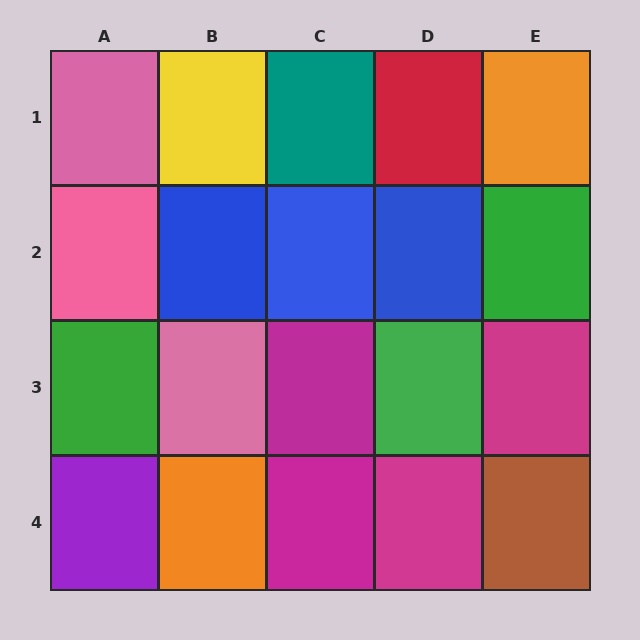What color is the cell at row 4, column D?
Magenta.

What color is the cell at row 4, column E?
Brown.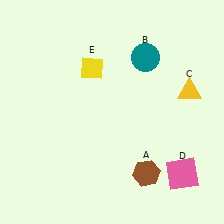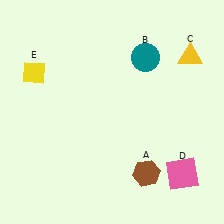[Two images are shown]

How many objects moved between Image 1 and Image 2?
2 objects moved between the two images.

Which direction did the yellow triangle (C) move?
The yellow triangle (C) moved up.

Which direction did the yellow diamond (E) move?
The yellow diamond (E) moved left.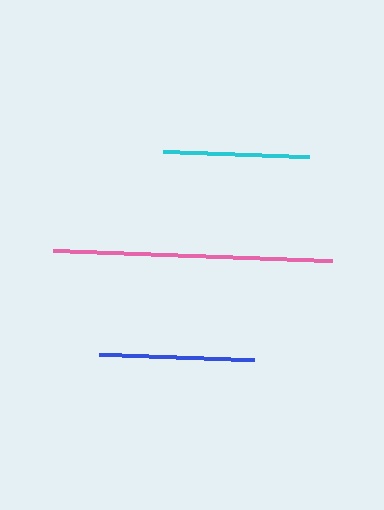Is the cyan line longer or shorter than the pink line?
The pink line is longer than the cyan line.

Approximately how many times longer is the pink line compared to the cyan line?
The pink line is approximately 1.9 times the length of the cyan line.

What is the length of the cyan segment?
The cyan segment is approximately 147 pixels long.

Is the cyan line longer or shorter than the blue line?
The blue line is longer than the cyan line.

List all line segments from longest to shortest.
From longest to shortest: pink, blue, cyan.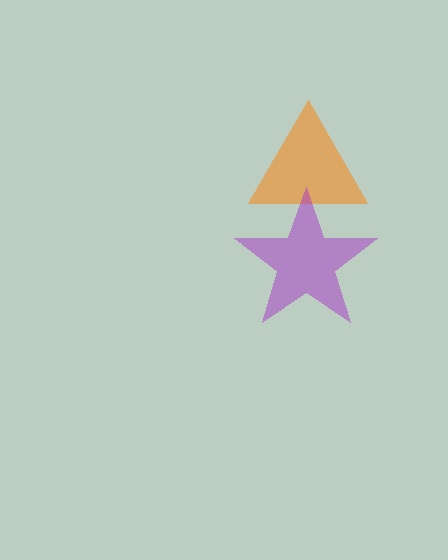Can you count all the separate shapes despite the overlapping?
Yes, there are 2 separate shapes.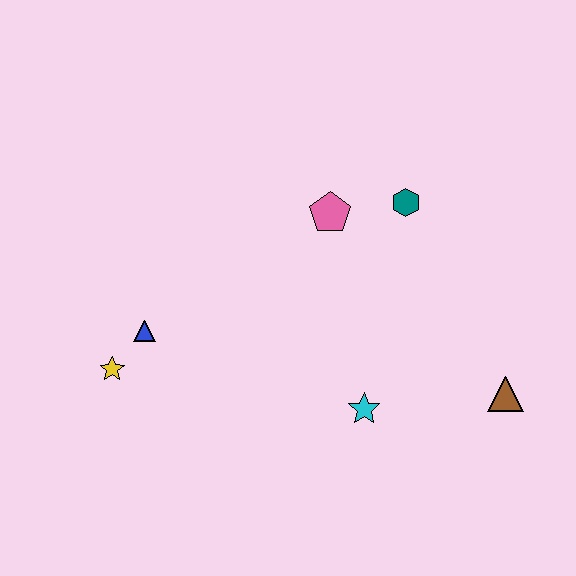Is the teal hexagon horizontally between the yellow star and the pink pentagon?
No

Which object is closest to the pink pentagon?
The teal hexagon is closest to the pink pentagon.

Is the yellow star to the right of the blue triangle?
No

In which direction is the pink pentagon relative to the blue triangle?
The pink pentagon is to the right of the blue triangle.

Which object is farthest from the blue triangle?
The brown triangle is farthest from the blue triangle.